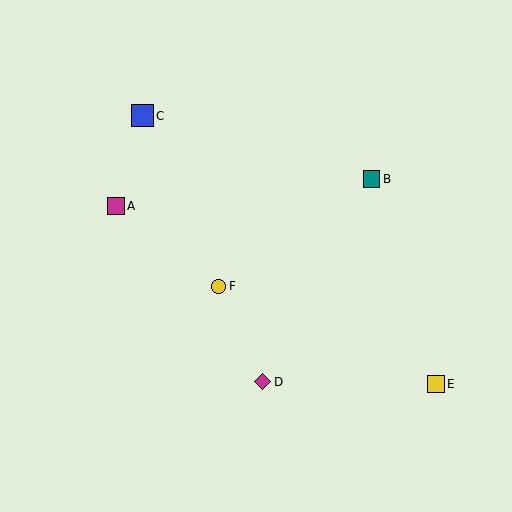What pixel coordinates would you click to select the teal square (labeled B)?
Click at (371, 179) to select the teal square B.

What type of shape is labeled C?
Shape C is a blue square.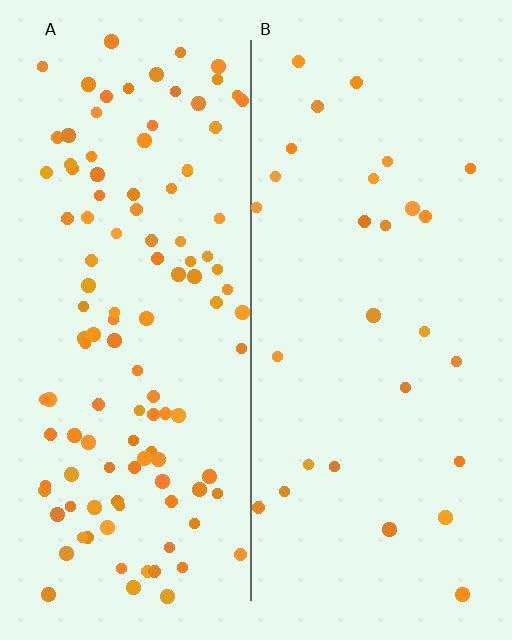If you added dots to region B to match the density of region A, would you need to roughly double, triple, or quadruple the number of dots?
Approximately quadruple.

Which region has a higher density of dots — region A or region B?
A (the left).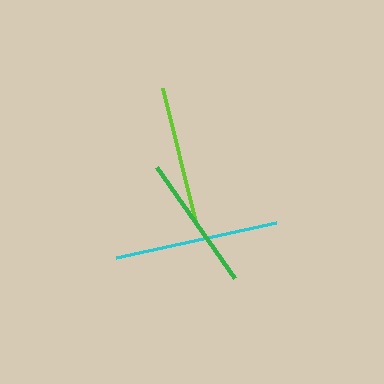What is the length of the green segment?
The green segment is approximately 136 pixels long.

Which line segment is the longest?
The cyan line is the longest at approximately 163 pixels.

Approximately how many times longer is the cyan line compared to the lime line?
The cyan line is approximately 1.2 times the length of the lime line.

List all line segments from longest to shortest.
From longest to shortest: cyan, lime, green.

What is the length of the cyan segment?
The cyan segment is approximately 163 pixels long.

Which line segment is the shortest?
The green line is the shortest at approximately 136 pixels.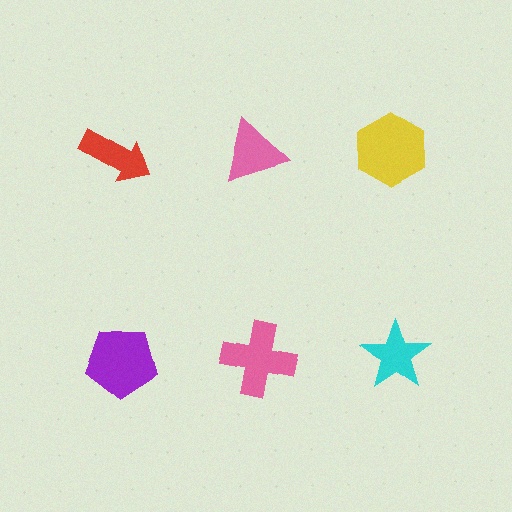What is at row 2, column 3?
A cyan star.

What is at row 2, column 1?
A purple pentagon.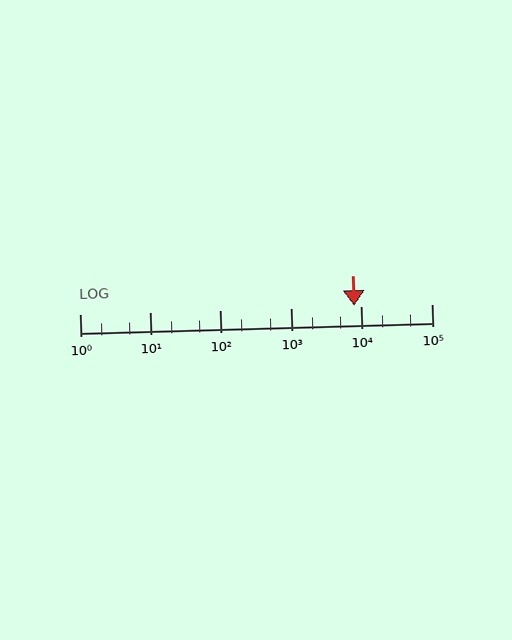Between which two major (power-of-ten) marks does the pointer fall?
The pointer is between 1000 and 10000.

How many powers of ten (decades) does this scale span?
The scale spans 5 decades, from 1 to 100000.